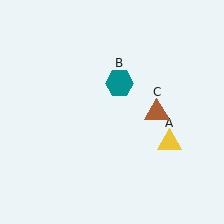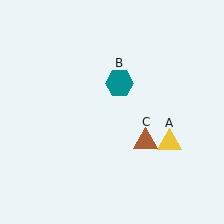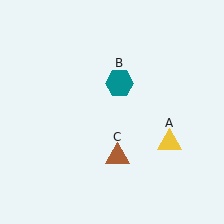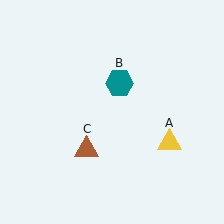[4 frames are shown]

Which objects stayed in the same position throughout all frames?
Yellow triangle (object A) and teal hexagon (object B) remained stationary.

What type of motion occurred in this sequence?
The brown triangle (object C) rotated clockwise around the center of the scene.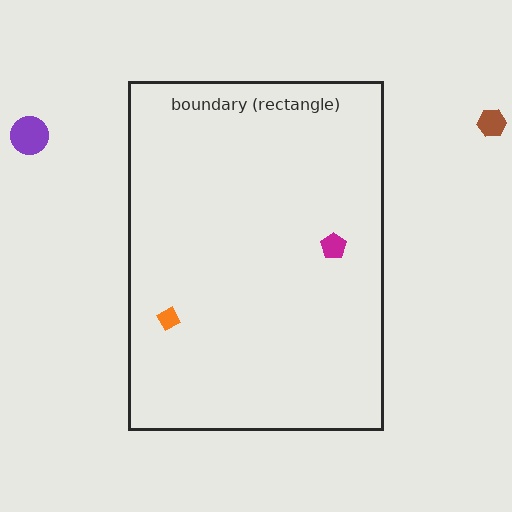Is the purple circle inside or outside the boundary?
Outside.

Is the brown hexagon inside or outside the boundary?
Outside.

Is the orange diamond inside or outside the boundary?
Inside.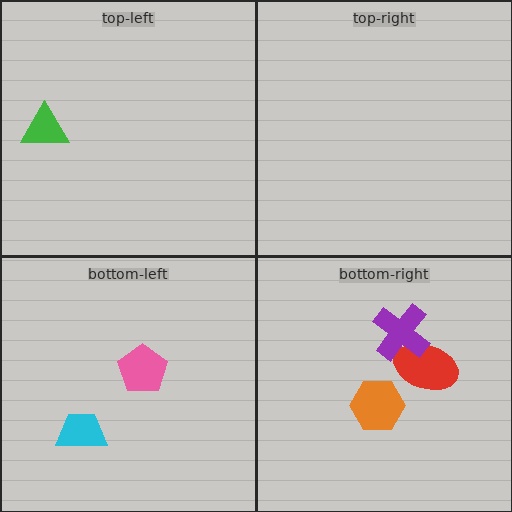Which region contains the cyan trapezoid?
The bottom-left region.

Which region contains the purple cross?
The bottom-right region.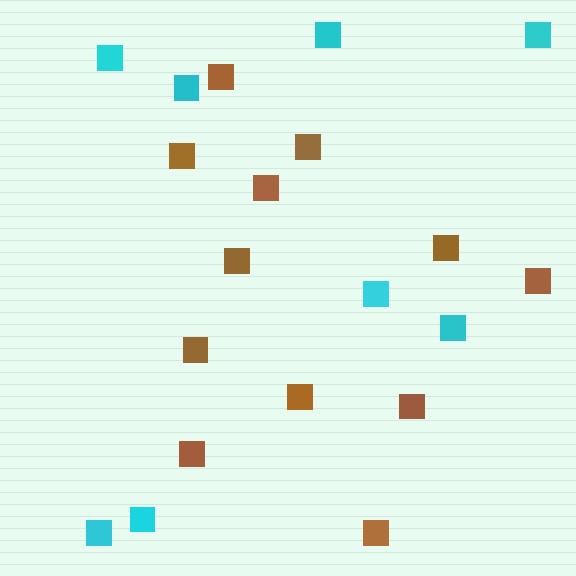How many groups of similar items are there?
There are 2 groups: one group of brown squares (12) and one group of cyan squares (8).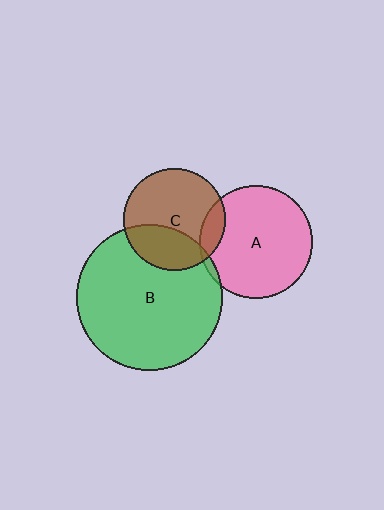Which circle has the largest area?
Circle B (green).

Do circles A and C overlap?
Yes.